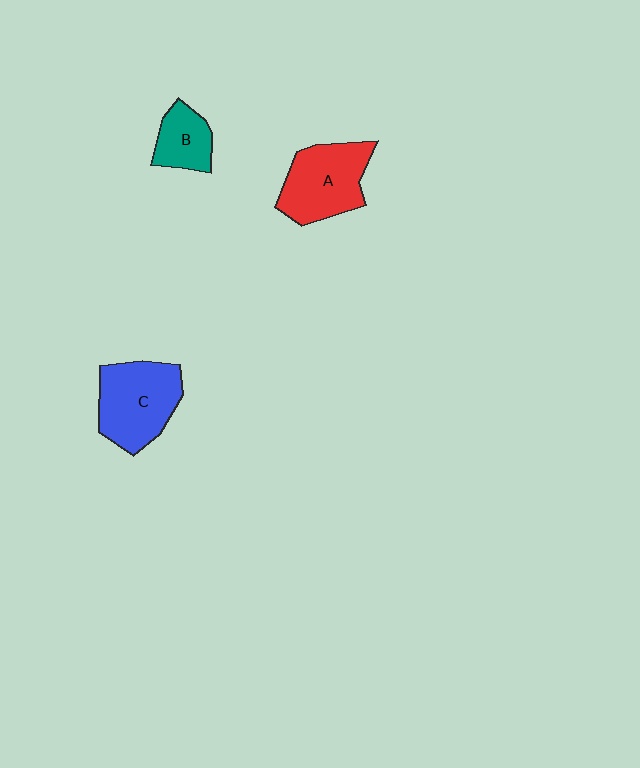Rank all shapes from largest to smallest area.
From largest to smallest: C (blue), A (red), B (teal).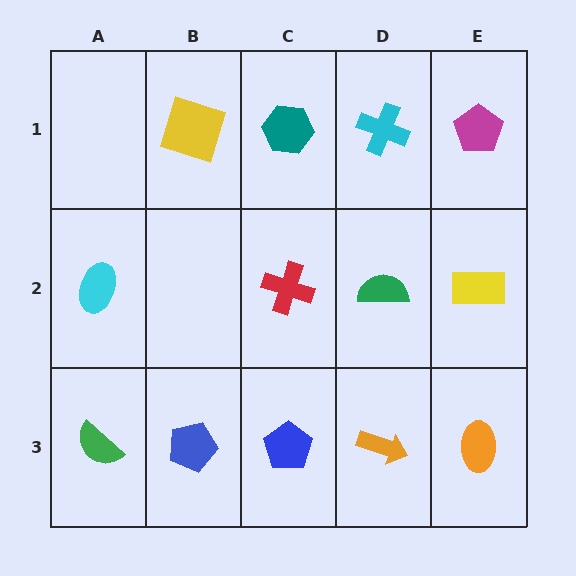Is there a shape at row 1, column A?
No, that cell is empty.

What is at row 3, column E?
An orange ellipse.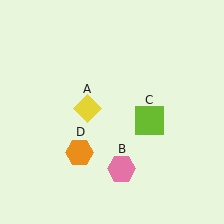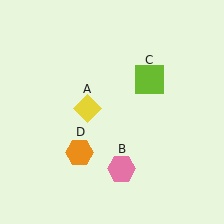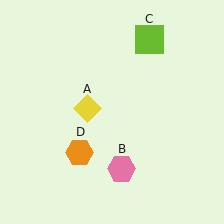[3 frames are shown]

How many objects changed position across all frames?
1 object changed position: lime square (object C).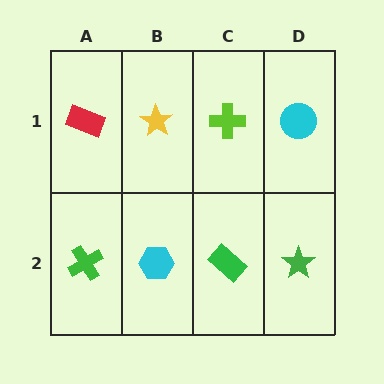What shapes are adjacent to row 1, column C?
A green rectangle (row 2, column C), a yellow star (row 1, column B), a cyan circle (row 1, column D).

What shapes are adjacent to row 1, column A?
A green cross (row 2, column A), a yellow star (row 1, column B).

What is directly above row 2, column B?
A yellow star.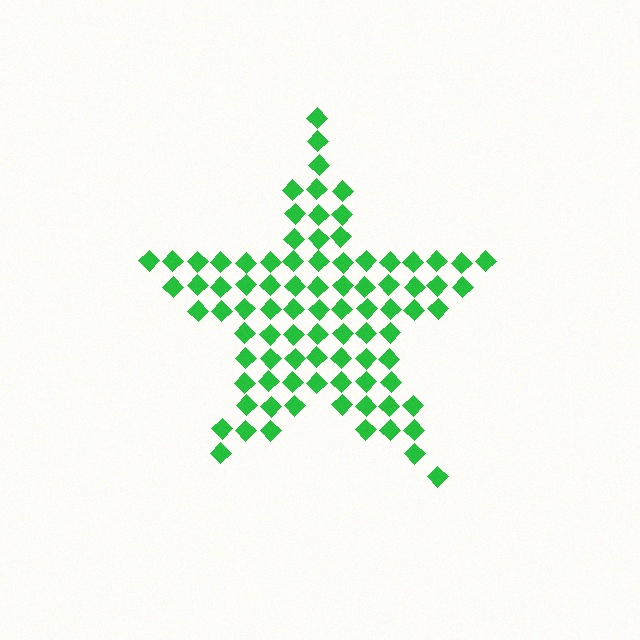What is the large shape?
The large shape is a star.